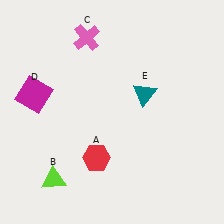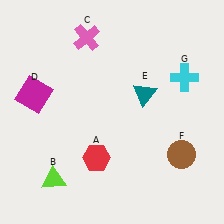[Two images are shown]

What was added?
A brown circle (F), a cyan cross (G) were added in Image 2.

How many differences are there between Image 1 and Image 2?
There are 2 differences between the two images.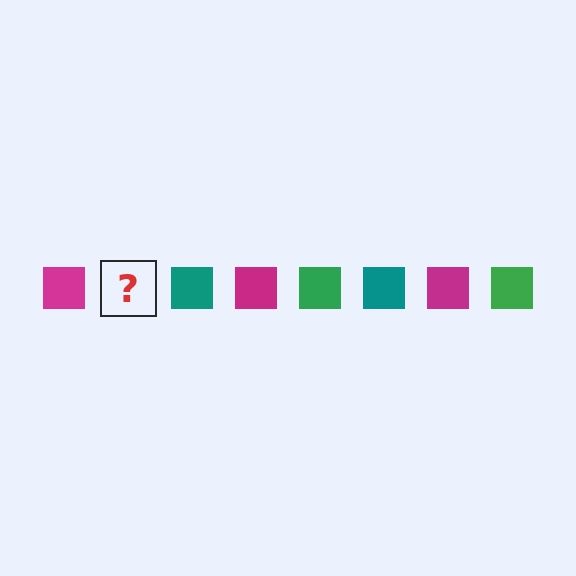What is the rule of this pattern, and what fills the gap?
The rule is that the pattern cycles through magenta, green, teal squares. The gap should be filled with a green square.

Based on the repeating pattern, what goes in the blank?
The blank should be a green square.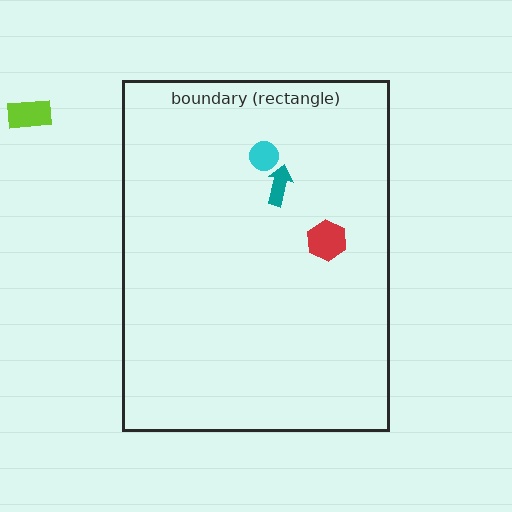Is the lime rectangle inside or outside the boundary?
Outside.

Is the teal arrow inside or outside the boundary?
Inside.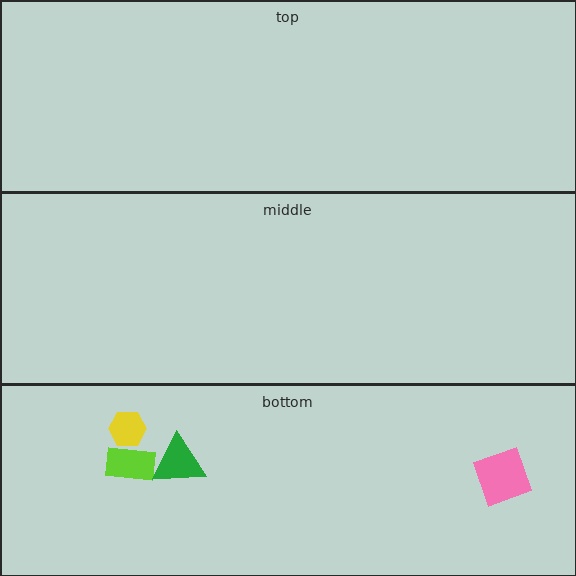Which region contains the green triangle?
The bottom region.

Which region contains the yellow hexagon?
The bottom region.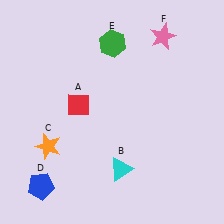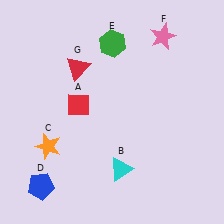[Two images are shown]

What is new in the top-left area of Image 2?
A red triangle (G) was added in the top-left area of Image 2.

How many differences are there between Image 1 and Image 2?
There is 1 difference between the two images.